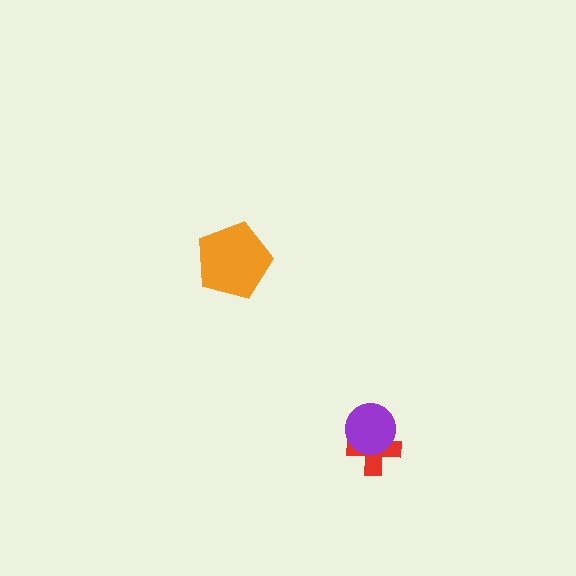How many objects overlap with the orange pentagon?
0 objects overlap with the orange pentagon.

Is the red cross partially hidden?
Yes, it is partially covered by another shape.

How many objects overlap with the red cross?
1 object overlaps with the red cross.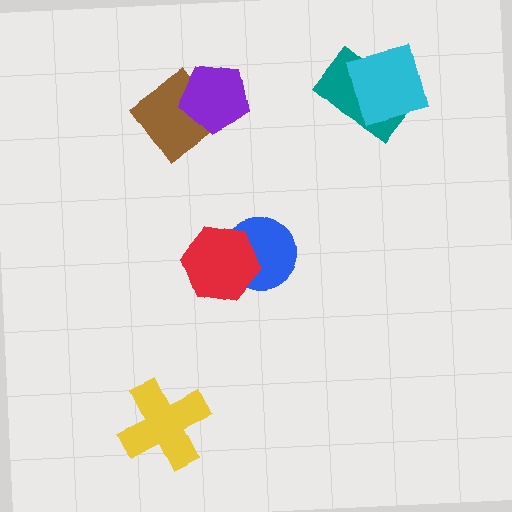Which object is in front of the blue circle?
The red hexagon is in front of the blue circle.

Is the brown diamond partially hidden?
Yes, it is partially covered by another shape.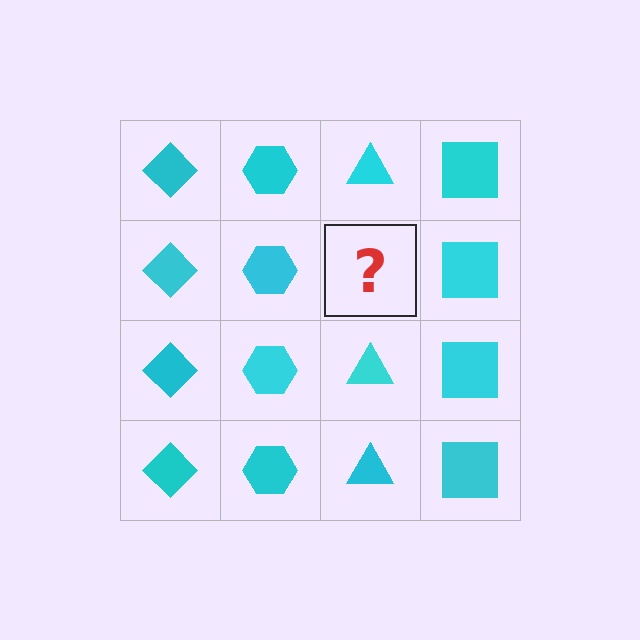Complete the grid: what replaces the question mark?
The question mark should be replaced with a cyan triangle.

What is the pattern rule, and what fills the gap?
The rule is that each column has a consistent shape. The gap should be filled with a cyan triangle.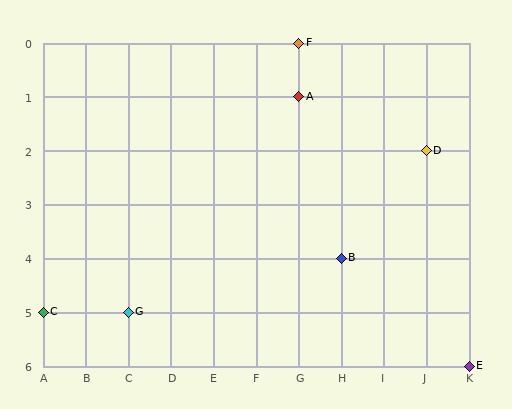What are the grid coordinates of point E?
Point E is at grid coordinates (K, 6).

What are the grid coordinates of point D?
Point D is at grid coordinates (J, 2).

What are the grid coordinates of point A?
Point A is at grid coordinates (G, 1).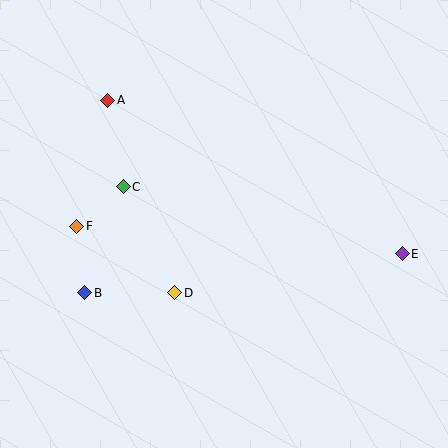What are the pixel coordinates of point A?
Point A is at (108, 100).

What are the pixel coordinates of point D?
Point D is at (175, 293).